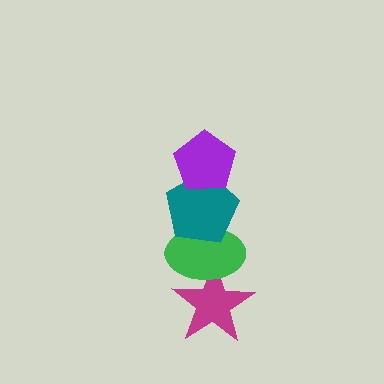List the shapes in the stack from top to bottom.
From top to bottom: the purple pentagon, the teal pentagon, the green ellipse, the magenta star.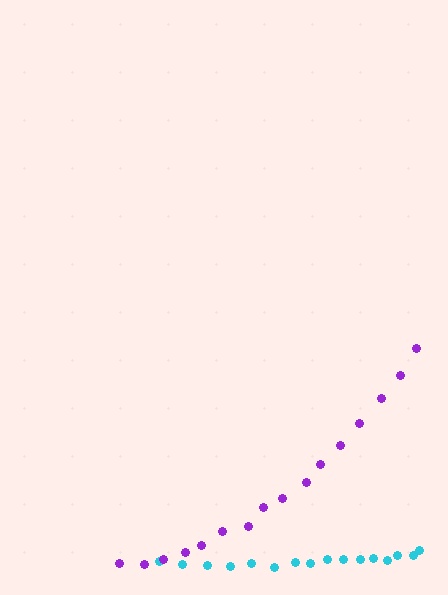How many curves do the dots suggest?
There are 2 distinct paths.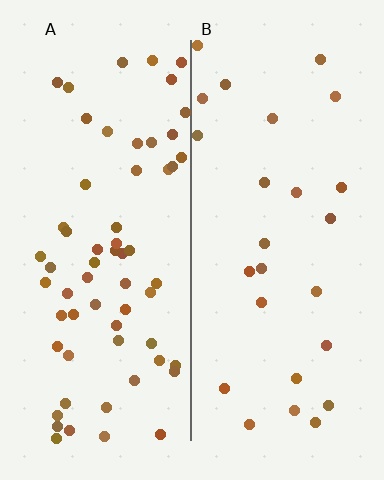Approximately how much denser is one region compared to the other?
Approximately 2.4× — region A over region B.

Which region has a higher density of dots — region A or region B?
A (the left).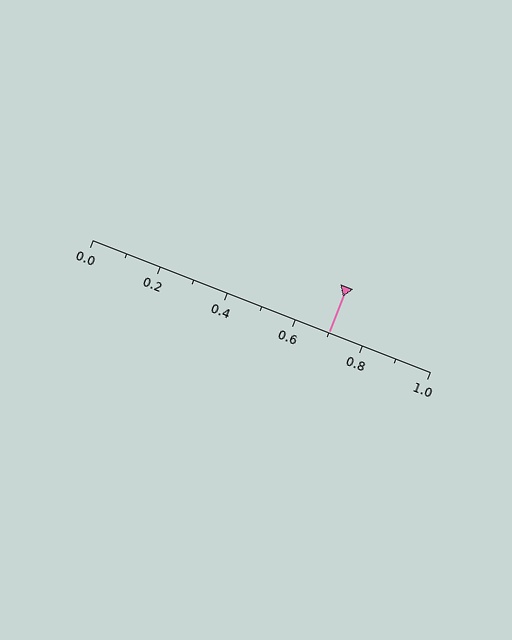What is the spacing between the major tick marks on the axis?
The major ticks are spaced 0.2 apart.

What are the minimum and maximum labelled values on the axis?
The axis runs from 0.0 to 1.0.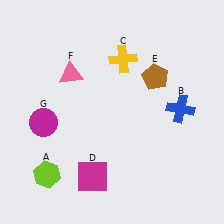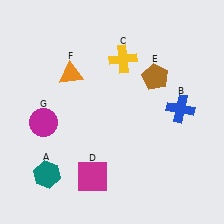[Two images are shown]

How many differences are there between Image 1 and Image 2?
There are 2 differences between the two images.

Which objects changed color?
A changed from lime to teal. F changed from pink to orange.